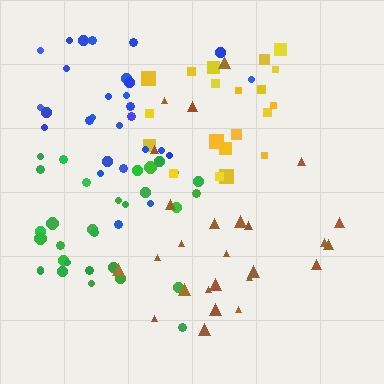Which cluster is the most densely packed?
Green.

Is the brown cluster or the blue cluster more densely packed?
Blue.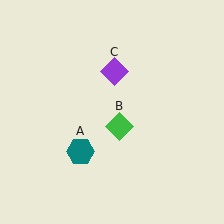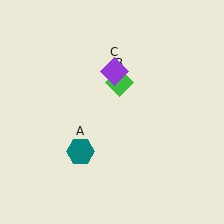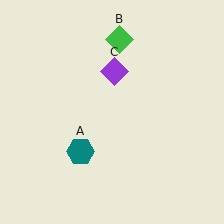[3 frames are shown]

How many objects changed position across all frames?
1 object changed position: green diamond (object B).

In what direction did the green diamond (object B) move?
The green diamond (object B) moved up.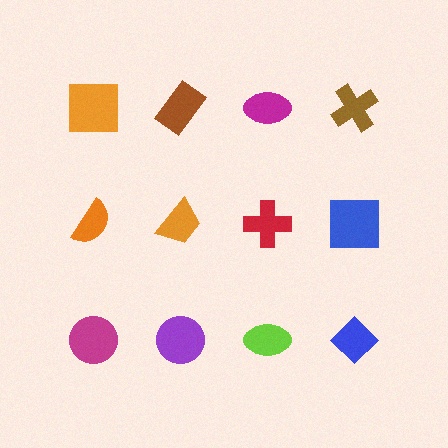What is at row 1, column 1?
An orange square.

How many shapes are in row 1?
4 shapes.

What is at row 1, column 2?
A brown rectangle.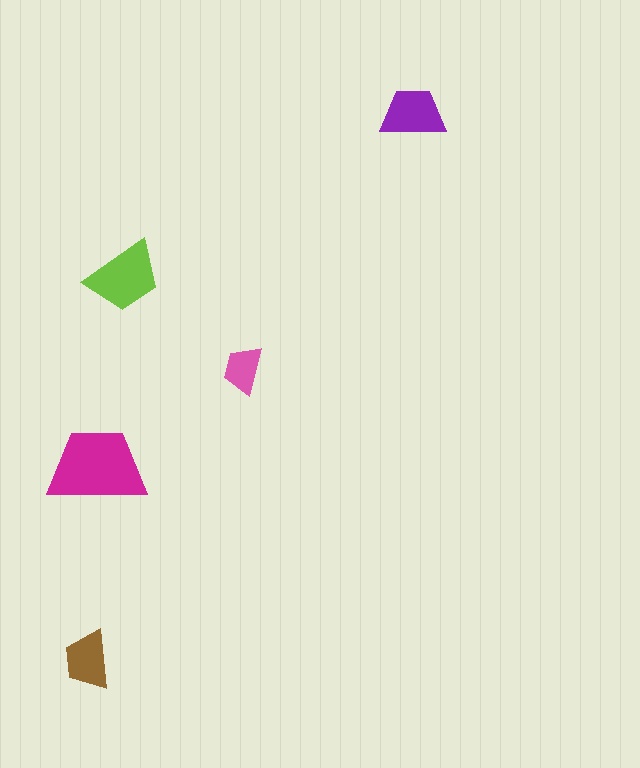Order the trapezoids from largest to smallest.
the magenta one, the lime one, the purple one, the brown one, the pink one.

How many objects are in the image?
There are 5 objects in the image.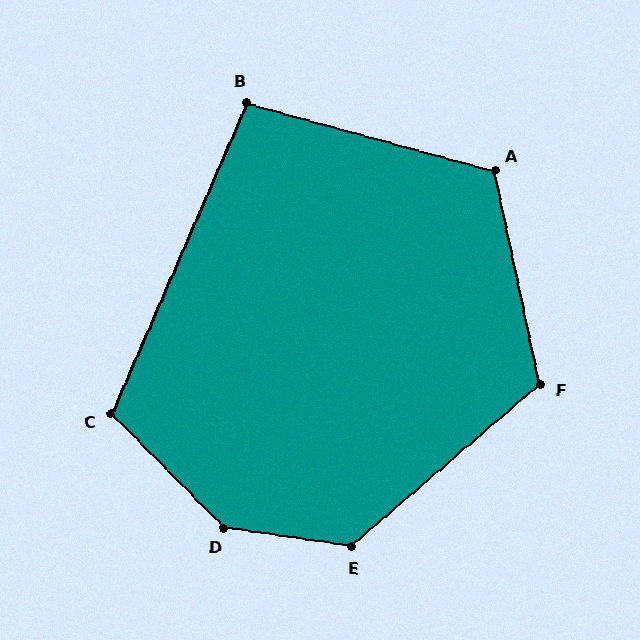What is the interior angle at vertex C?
Approximately 112 degrees (obtuse).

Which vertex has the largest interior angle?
D, at approximately 143 degrees.